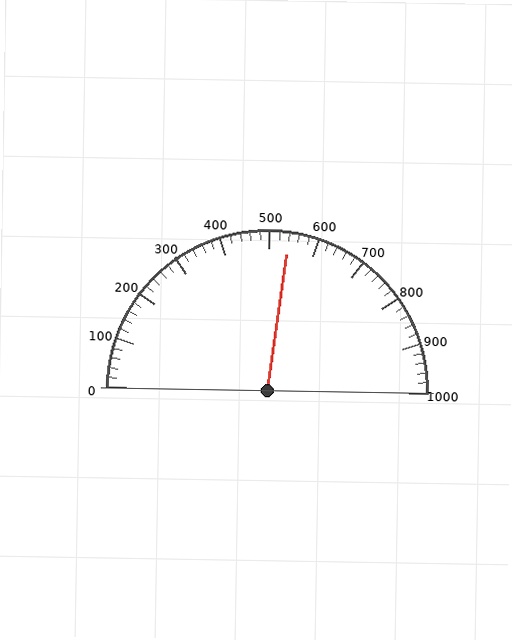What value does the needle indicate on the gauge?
The needle indicates approximately 540.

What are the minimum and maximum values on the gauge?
The gauge ranges from 0 to 1000.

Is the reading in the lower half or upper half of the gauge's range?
The reading is in the upper half of the range (0 to 1000).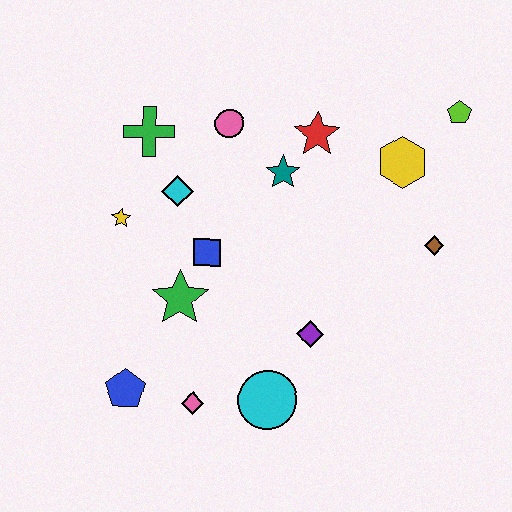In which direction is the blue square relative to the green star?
The blue square is above the green star.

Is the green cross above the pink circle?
No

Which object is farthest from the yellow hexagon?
The blue pentagon is farthest from the yellow hexagon.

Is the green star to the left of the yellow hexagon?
Yes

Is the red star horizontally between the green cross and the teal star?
No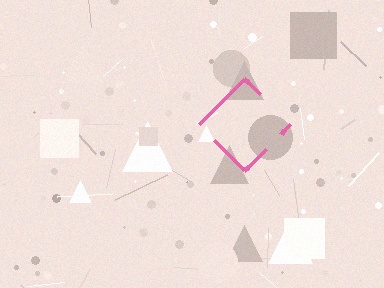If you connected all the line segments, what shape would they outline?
They would outline a diamond.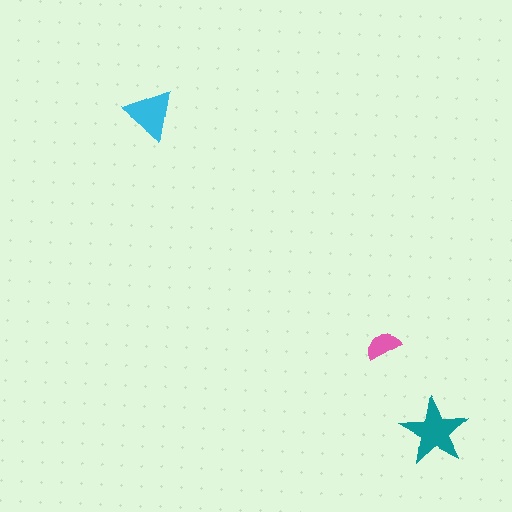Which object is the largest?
The teal star.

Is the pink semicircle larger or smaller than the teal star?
Smaller.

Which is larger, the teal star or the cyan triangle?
The teal star.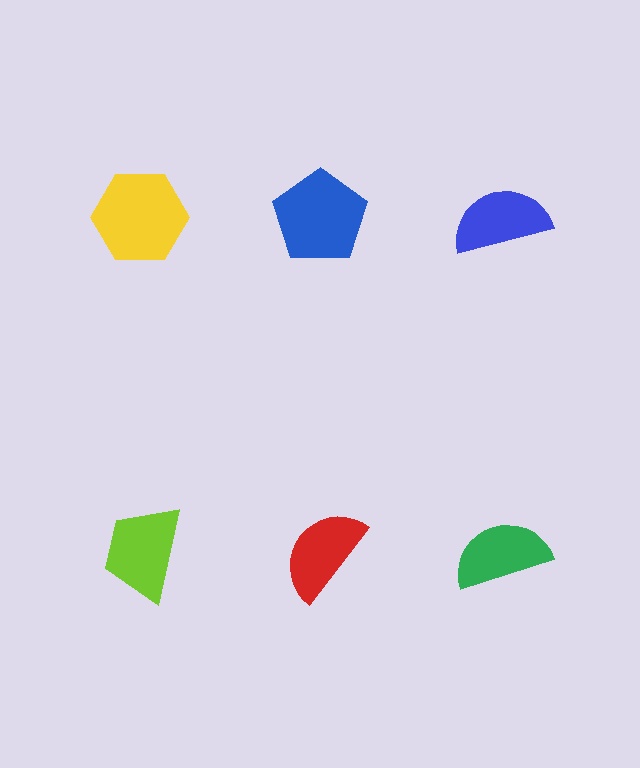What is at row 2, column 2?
A red semicircle.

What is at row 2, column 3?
A green semicircle.